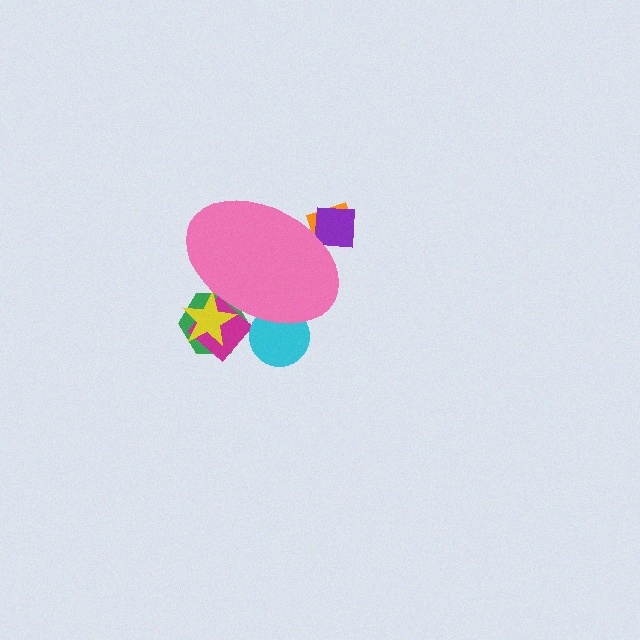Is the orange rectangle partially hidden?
Yes, the orange rectangle is partially hidden behind the pink ellipse.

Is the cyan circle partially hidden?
Yes, the cyan circle is partially hidden behind the pink ellipse.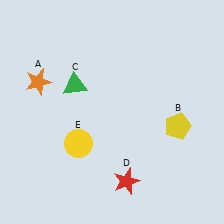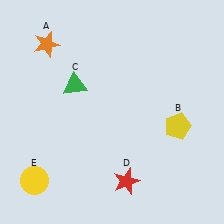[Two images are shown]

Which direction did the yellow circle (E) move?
The yellow circle (E) moved left.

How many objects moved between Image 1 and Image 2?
2 objects moved between the two images.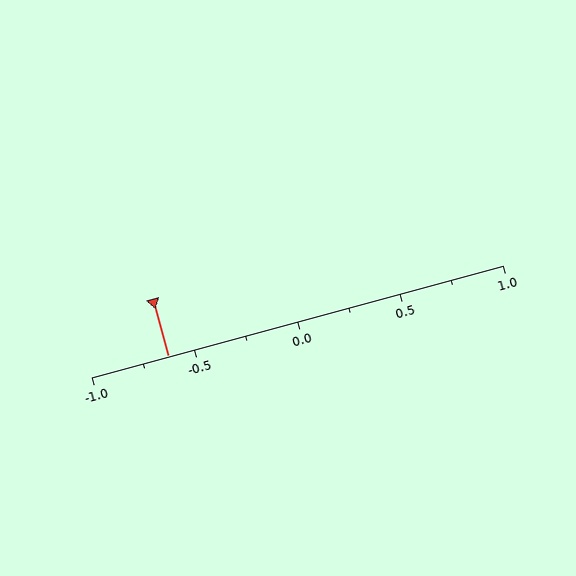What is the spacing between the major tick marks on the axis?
The major ticks are spaced 0.5 apart.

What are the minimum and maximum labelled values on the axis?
The axis runs from -1.0 to 1.0.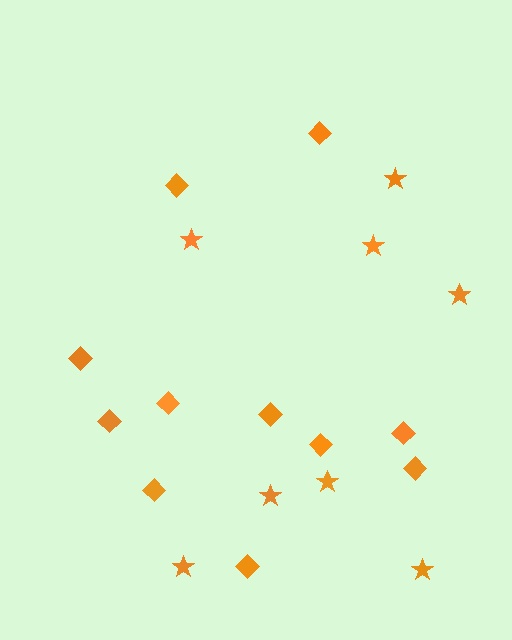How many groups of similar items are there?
There are 2 groups: one group of diamonds (11) and one group of stars (8).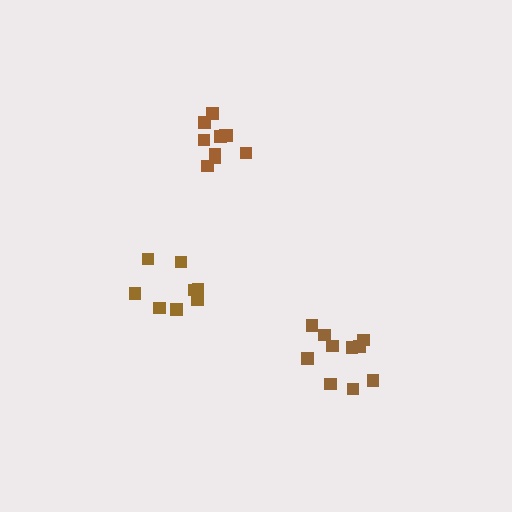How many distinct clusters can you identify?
There are 3 distinct clusters.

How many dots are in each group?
Group 1: 8 dots, Group 2: 10 dots, Group 3: 10 dots (28 total).